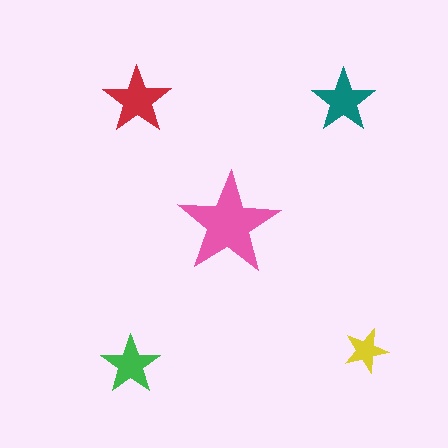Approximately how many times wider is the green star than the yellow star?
About 1.5 times wider.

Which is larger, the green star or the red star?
The red one.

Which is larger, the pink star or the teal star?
The pink one.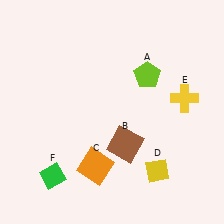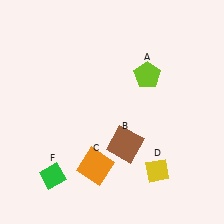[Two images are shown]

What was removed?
The yellow cross (E) was removed in Image 2.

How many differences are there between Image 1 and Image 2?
There is 1 difference between the two images.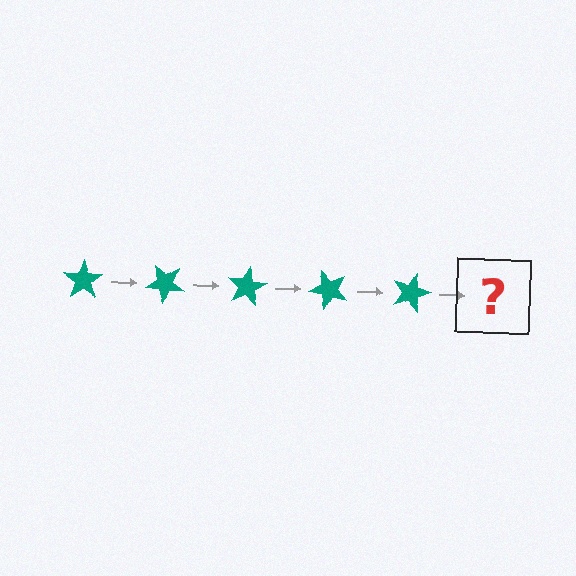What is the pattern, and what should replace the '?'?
The pattern is that the star rotates 40 degrees each step. The '?' should be a teal star rotated 200 degrees.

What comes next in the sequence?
The next element should be a teal star rotated 200 degrees.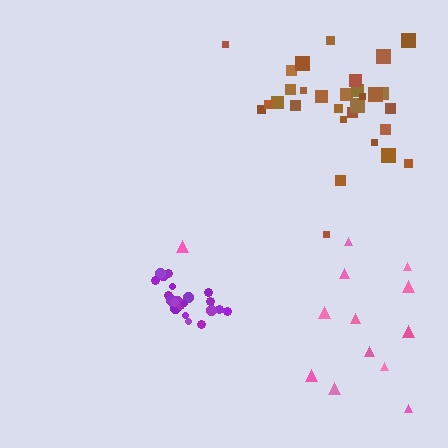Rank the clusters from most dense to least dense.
purple, brown, pink.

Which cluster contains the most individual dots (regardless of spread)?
Brown (33).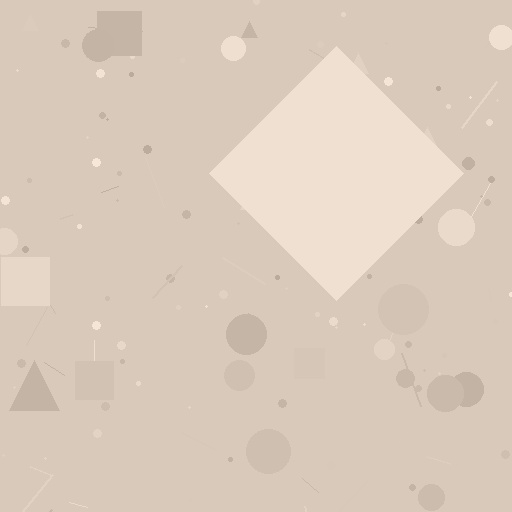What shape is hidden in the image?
A diamond is hidden in the image.